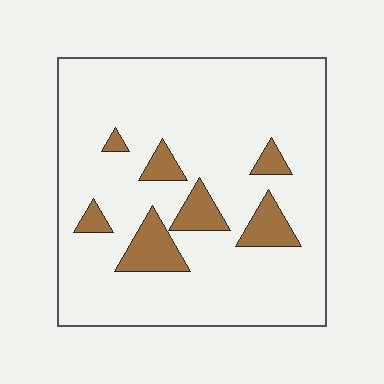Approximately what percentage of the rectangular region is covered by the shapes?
Approximately 15%.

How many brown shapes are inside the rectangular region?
7.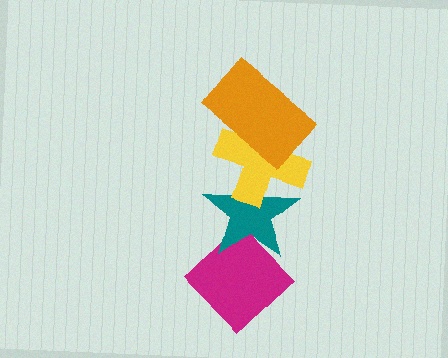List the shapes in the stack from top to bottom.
From top to bottom: the orange rectangle, the yellow cross, the teal star, the magenta diamond.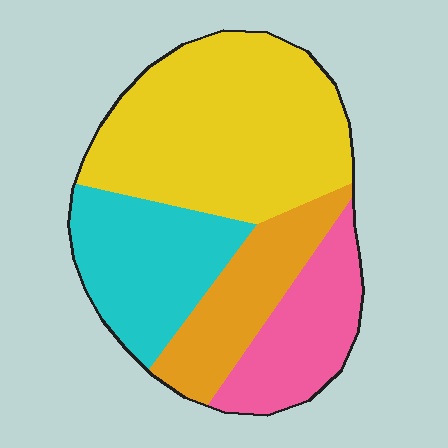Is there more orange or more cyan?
Cyan.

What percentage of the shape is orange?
Orange covers roughly 15% of the shape.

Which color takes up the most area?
Yellow, at roughly 45%.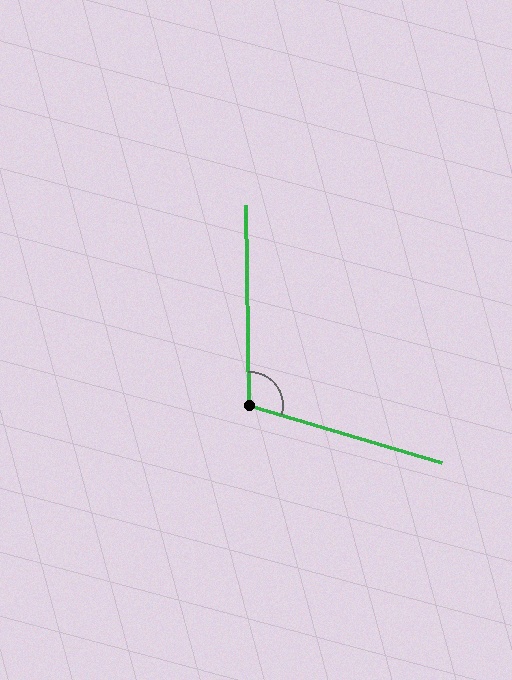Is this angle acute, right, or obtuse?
It is obtuse.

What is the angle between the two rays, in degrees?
Approximately 108 degrees.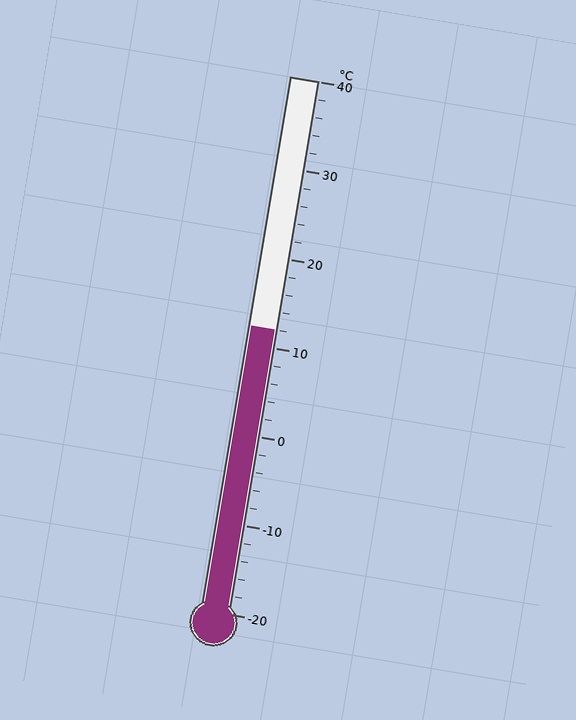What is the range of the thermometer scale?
The thermometer scale ranges from -20°C to 40°C.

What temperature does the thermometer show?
The thermometer shows approximately 12°C.